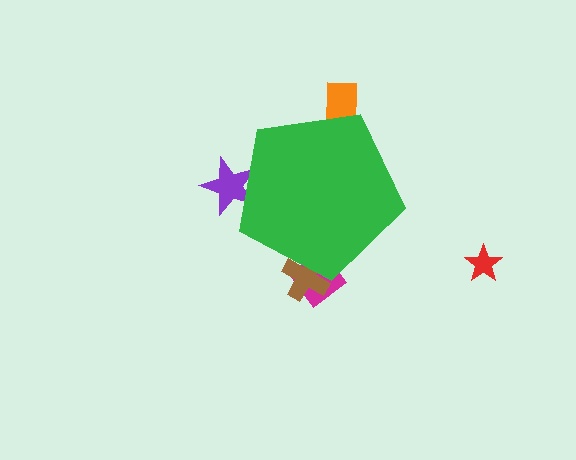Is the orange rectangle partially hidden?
Yes, the orange rectangle is partially hidden behind the green pentagon.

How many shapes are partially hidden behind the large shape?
4 shapes are partially hidden.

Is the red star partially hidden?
No, the red star is fully visible.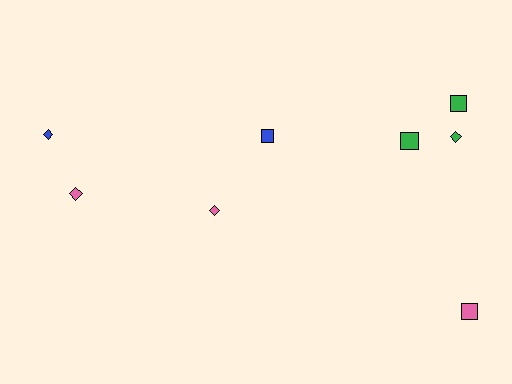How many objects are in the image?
There are 8 objects.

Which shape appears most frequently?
Diamond, with 4 objects.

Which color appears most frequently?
Green, with 3 objects.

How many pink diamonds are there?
There are 2 pink diamonds.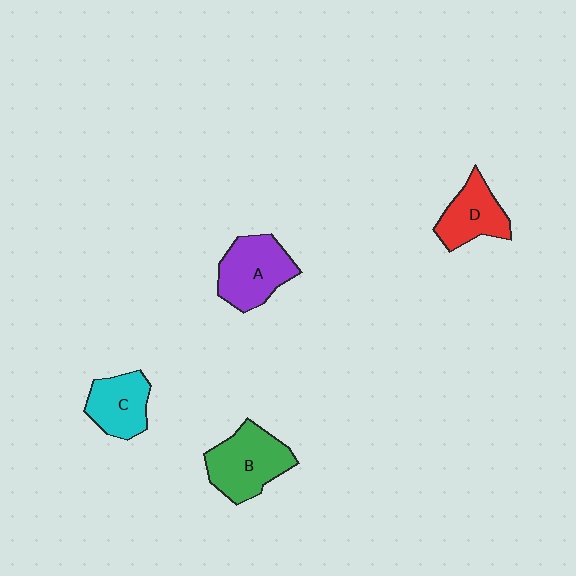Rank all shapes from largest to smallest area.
From largest to smallest: B (green), A (purple), D (red), C (cyan).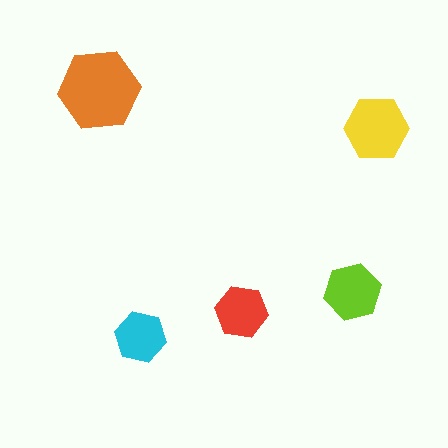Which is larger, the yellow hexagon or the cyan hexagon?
The yellow one.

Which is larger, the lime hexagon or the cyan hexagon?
The lime one.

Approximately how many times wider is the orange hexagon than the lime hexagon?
About 1.5 times wider.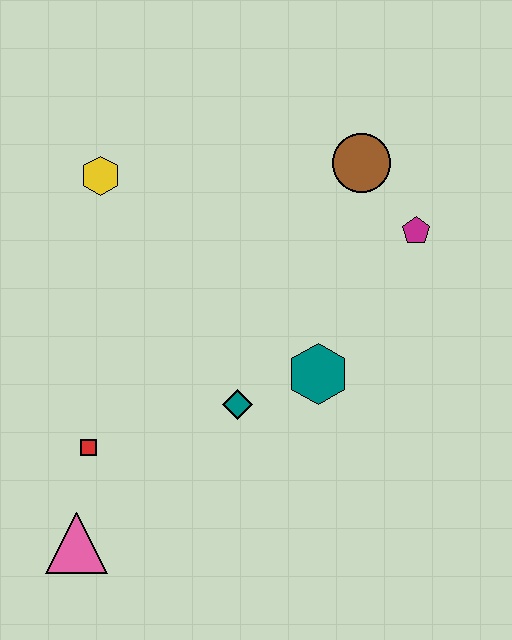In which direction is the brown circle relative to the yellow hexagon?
The brown circle is to the right of the yellow hexagon.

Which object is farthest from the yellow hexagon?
The pink triangle is farthest from the yellow hexagon.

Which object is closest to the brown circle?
The magenta pentagon is closest to the brown circle.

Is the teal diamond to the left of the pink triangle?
No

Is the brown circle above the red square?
Yes